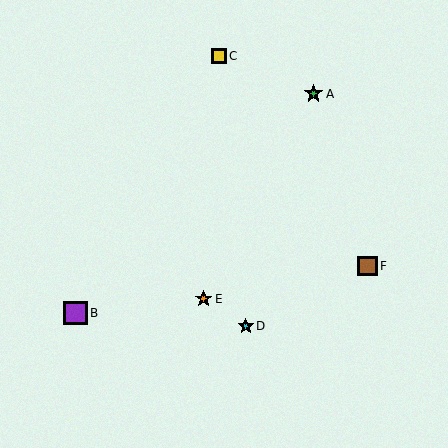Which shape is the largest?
The purple square (labeled B) is the largest.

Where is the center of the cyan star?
The center of the cyan star is at (246, 326).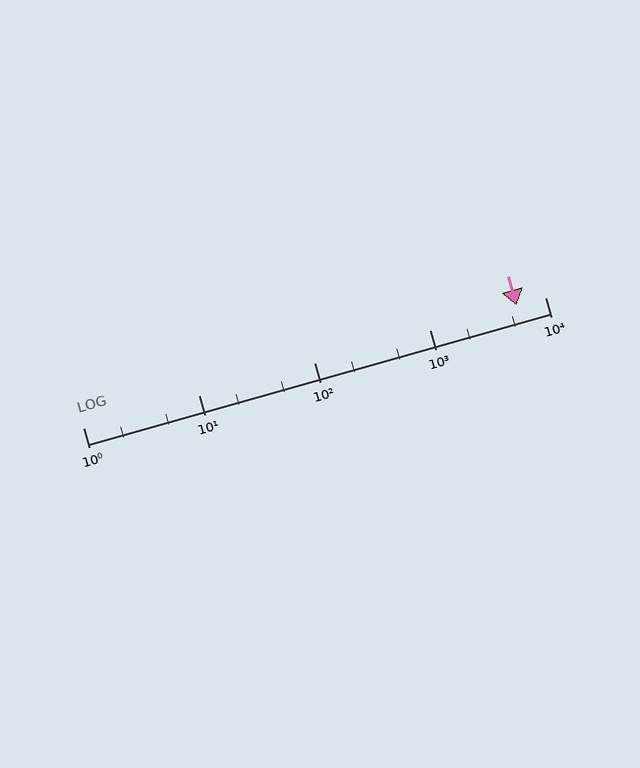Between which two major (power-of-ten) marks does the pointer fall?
The pointer is between 1000 and 10000.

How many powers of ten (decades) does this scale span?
The scale spans 4 decades, from 1 to 10000.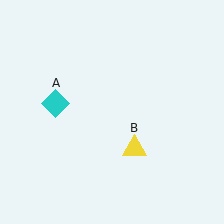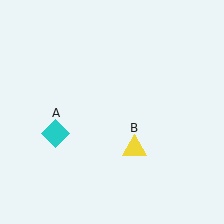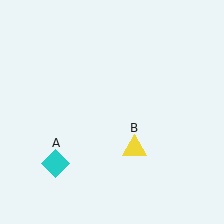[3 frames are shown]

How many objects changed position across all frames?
1 object changed position: cyan diamond (object A).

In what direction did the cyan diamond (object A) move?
The cyan diamond (object A) moved down.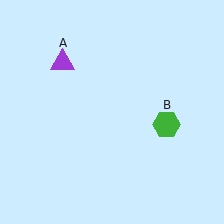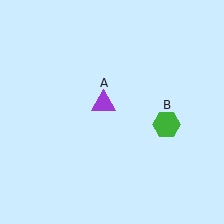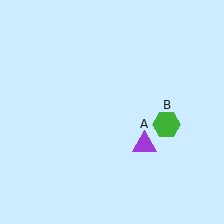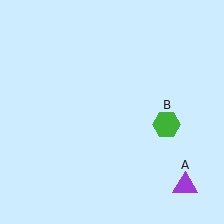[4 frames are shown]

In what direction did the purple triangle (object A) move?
The purple triangle (object A) moved down and to the right.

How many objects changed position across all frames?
1 object changed position: purple triangle (object A).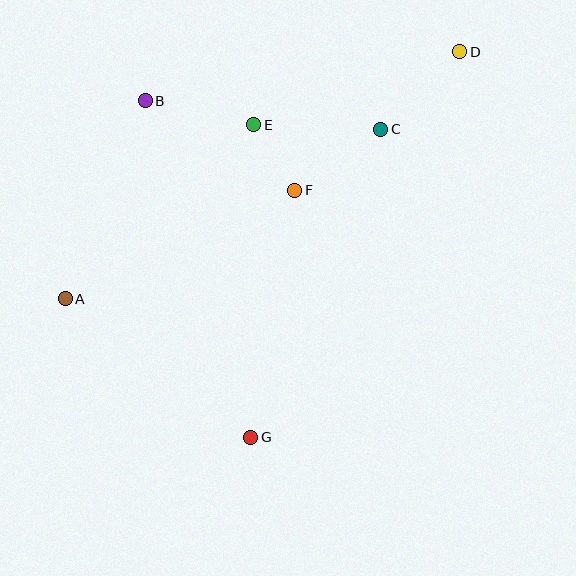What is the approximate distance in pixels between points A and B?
The distance between A and B is approximately 213 pixels.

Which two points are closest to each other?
Points E and F are closest to each other.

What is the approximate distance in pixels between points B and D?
The distance between B and D is approximately 319 pixels.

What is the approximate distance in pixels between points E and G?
The distance between E and G is approximately 313 pixels.